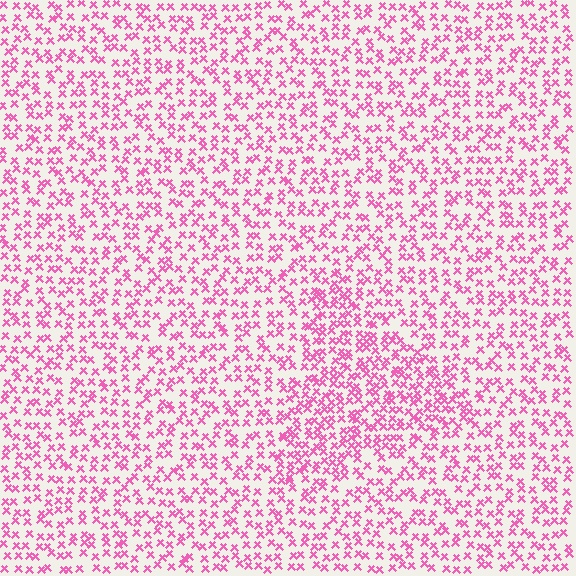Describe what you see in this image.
The image contains small pink elements arranged at two different densities. A triangle-shaped region is visible where the elements are more densely packed than the surrounding area.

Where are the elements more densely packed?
The elements are more densely packed inside the triangle boundary.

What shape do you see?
I see a triangle.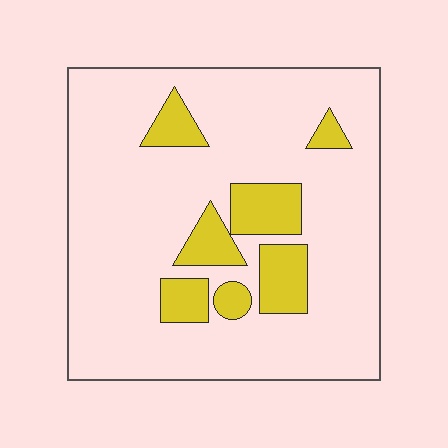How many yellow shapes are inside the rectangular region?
7.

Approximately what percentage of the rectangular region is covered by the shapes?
Approximately 15%.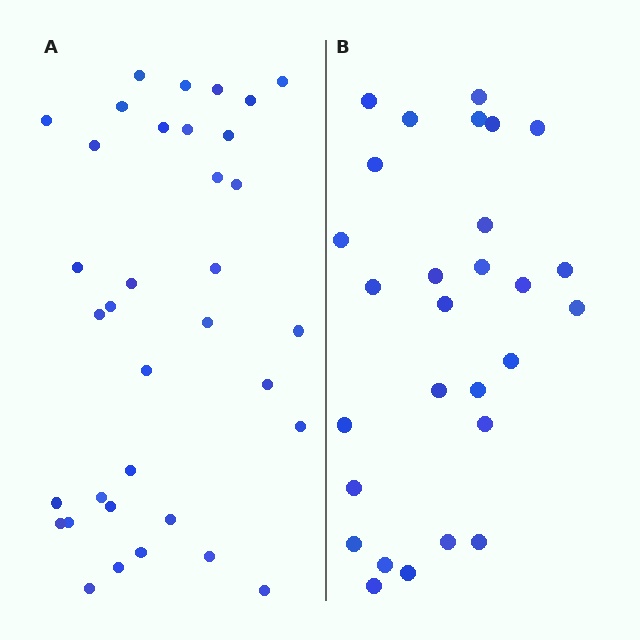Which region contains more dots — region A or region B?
Region A (the left region) has more dots.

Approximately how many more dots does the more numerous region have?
Region A has roughly 8 or so more dots than region B.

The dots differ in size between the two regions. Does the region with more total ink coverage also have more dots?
No. Region B has more total ink coverage because its dots are larger, but region A actually contains more individual dots. Total area can be misleading — the number of items is what matters here.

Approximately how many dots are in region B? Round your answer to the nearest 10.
About 30 dots. (The exact count is 28, which rounds to 30.)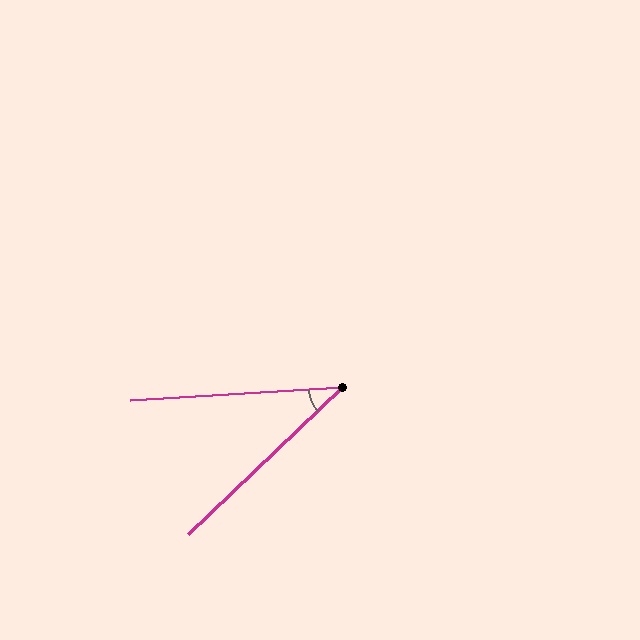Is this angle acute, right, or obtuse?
It is acute.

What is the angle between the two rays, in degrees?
Approximately 40 degrees.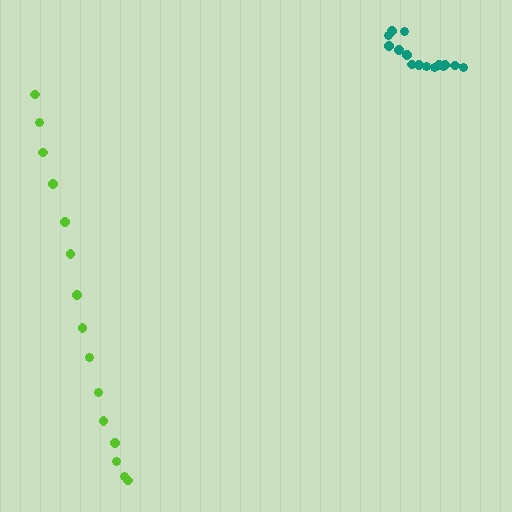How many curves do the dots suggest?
There are 2 distinct paths.